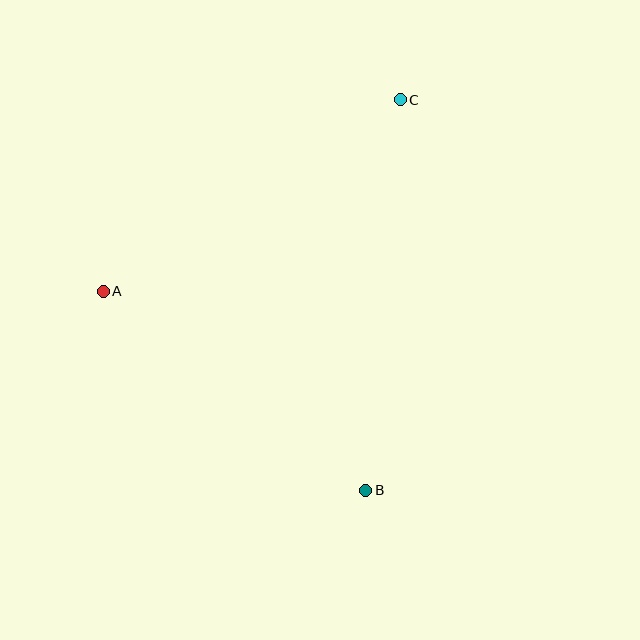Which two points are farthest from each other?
Points B and C are farthest from each other.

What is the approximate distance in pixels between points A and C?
The distance between A and C is approximately 354 pixels.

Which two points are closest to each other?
Points A and B are closest to each other.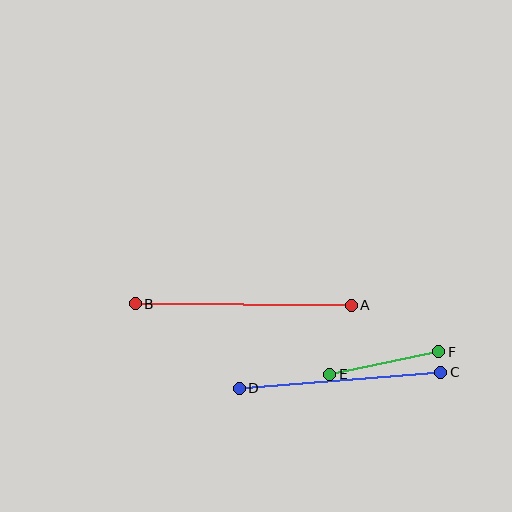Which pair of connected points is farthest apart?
Points A and B are farthest apart.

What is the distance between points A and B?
The distance is approximately 216 pixels.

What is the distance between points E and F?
The distance is approximately 111 pixels.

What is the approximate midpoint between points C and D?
The midpoint is at approximately (340, 380) pixels.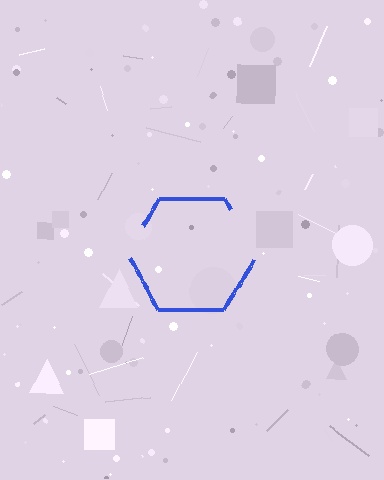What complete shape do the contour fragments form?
The contour fragments form a hexagon.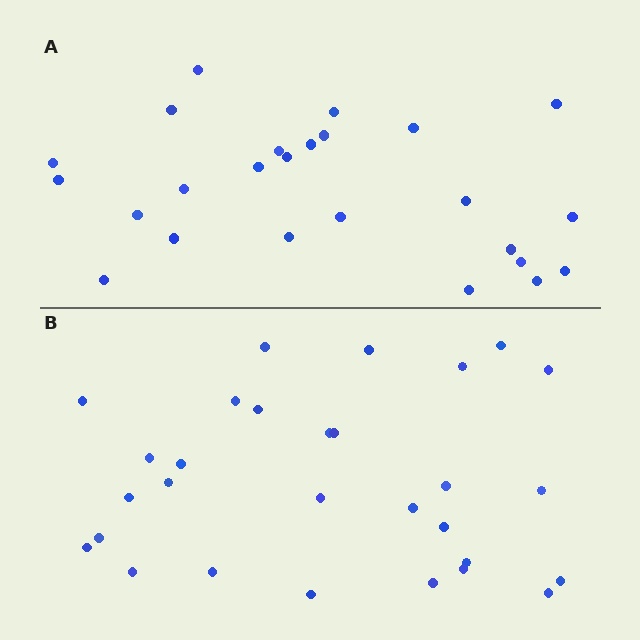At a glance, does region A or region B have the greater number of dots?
Region B (the bottom region) has more dots.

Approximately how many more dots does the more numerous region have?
Region B has about 4 more dots than region A.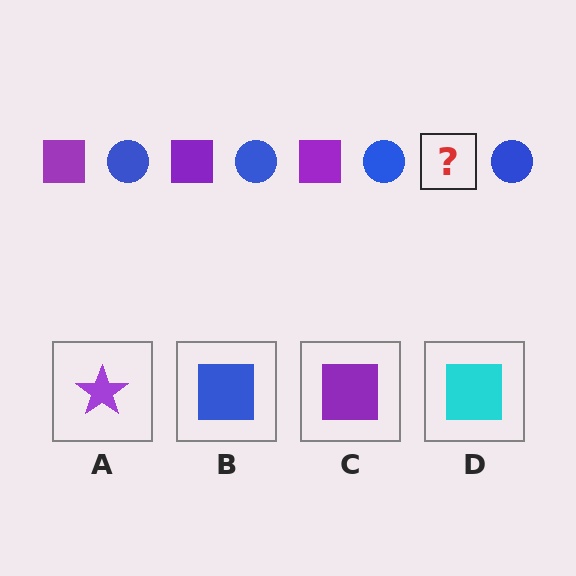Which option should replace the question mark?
Option C.